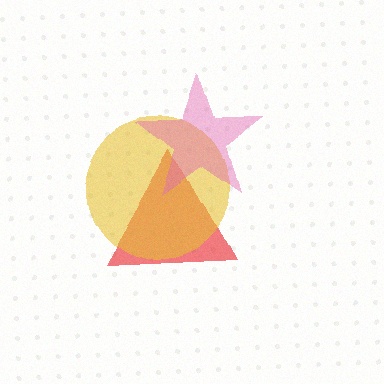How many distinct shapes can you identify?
There are 3 distinct shapes: a red triangle, a yellow circle, a pink star.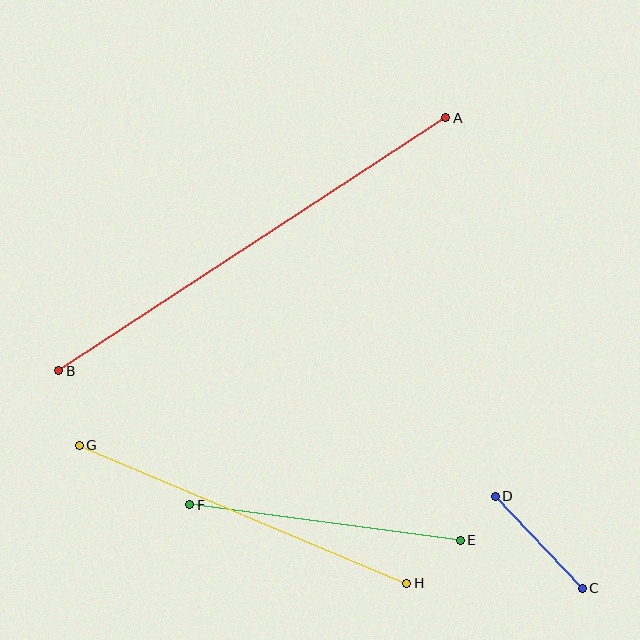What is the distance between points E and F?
The distance is approximately 273 pixels.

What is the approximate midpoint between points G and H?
The midpoint is at approximately (243, 514) pixels.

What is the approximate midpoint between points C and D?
The midpoint is at approximately (539, 542) pixels.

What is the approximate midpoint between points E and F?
The midpoint is at approximately (325, 522) pixels.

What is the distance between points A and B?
The distance is approximately 462 pixels.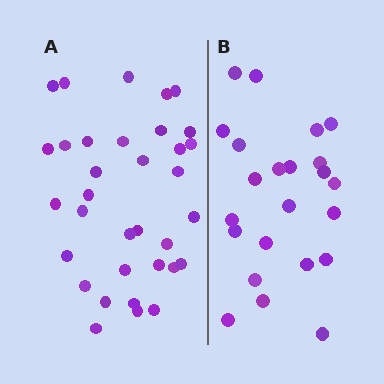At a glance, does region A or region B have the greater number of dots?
Region A (the left region) has more dots.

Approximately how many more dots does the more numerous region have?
Region A has roughly 12 or so more dots than region B.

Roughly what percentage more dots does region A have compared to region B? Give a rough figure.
About 50% more.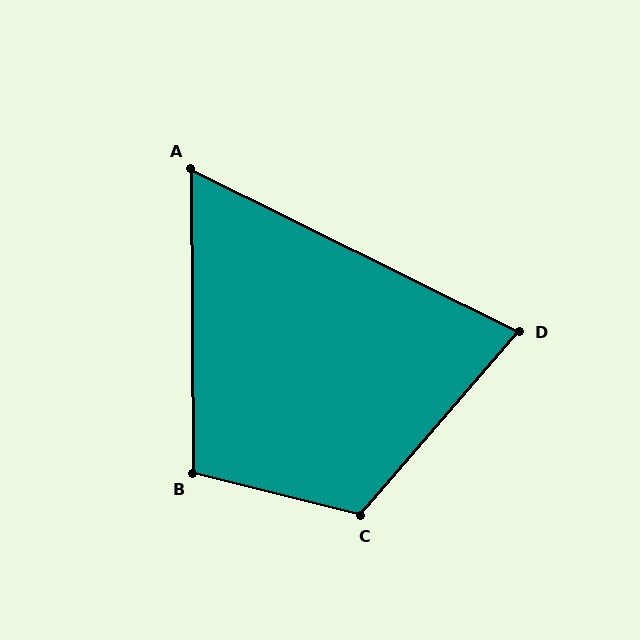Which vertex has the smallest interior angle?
A, at approximately 63 degrees.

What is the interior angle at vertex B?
Approximately 104 degrees (obtuse).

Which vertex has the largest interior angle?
C, at approximately 117 degrees.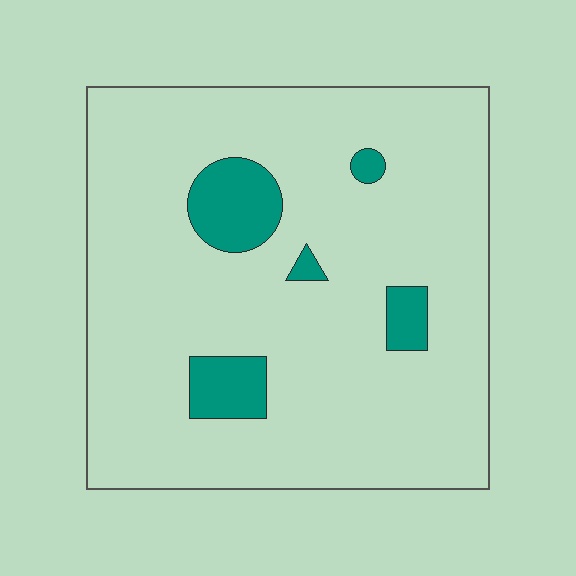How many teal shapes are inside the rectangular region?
5.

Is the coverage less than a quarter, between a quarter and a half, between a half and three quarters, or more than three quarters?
Less than a quarter.